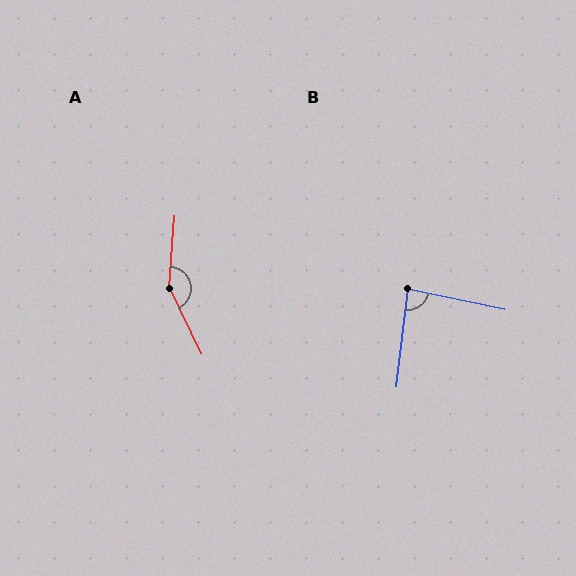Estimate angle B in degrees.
Approximately 85 degrees.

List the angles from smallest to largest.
B (85°), A (150°).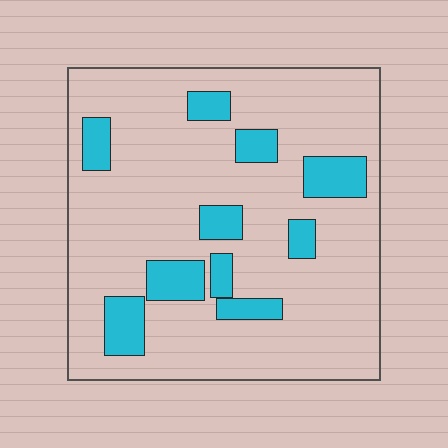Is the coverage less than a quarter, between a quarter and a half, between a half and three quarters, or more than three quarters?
Less than a quarter.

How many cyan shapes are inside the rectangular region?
10.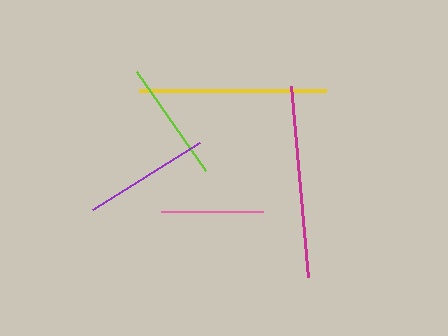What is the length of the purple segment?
The purple segment is approximately 126 pixels long.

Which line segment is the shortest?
The pink line is the shortest at approximately 102 pixels.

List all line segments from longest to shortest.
From longest to shortest: magenta, yellow, purple, lime, pink.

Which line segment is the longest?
The magenta line is the longest at approximately 192 pixels.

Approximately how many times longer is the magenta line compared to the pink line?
The magenta line is approximately 1.9 times the length of the pink line.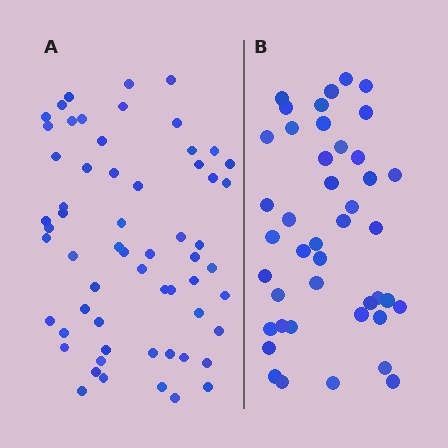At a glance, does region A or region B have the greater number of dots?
Region A (the left region) has more dots.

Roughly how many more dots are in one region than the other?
Region A has approximately 15 more dots than region B.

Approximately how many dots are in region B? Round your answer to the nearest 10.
About 40 dots. (The exact count is 43, which rounds to 40.)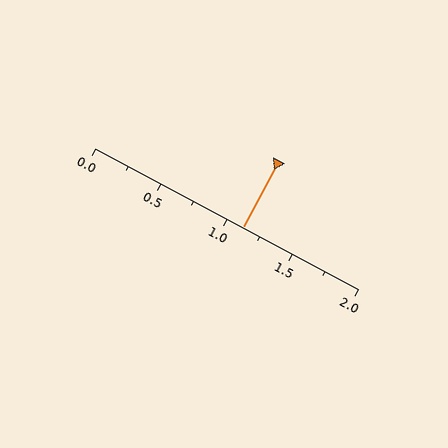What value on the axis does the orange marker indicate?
The marker indicates approximately 1.12.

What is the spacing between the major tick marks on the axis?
The major ticks are spaced 0.5 apart.